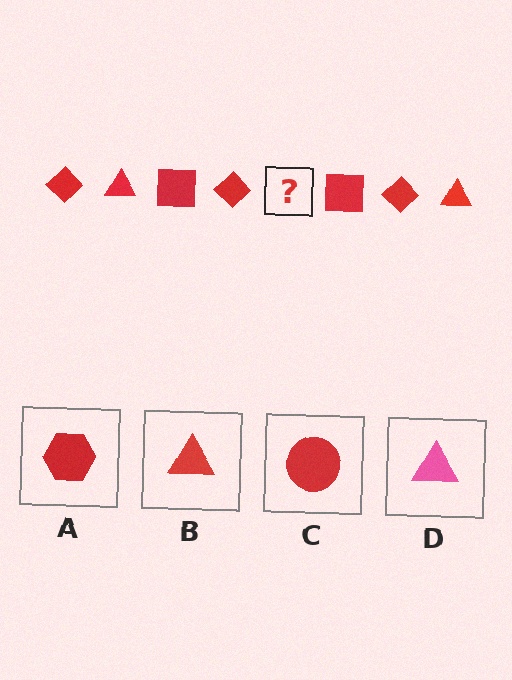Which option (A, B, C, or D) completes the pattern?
B.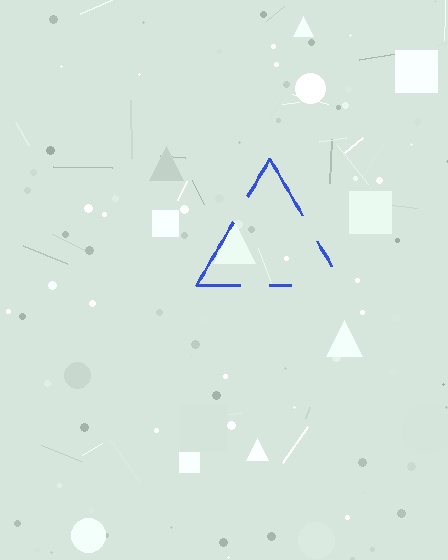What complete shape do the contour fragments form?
The contour fragments form a triangle.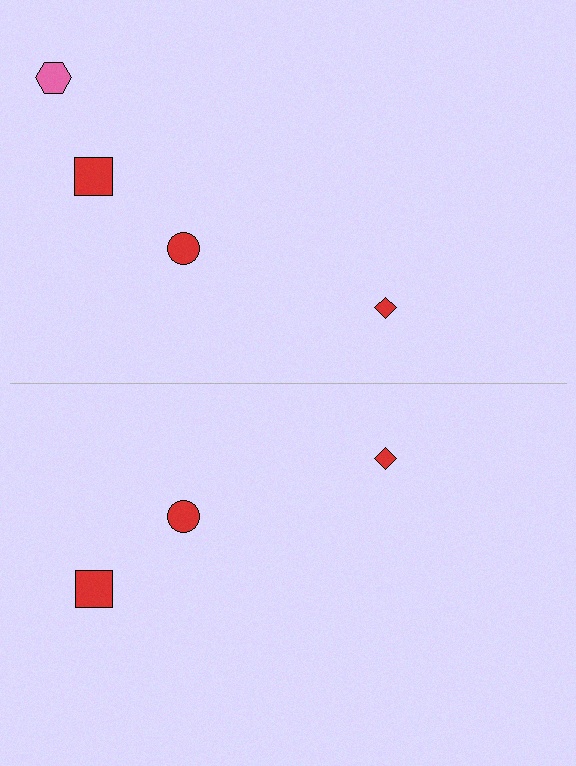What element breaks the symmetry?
A pink hexagon is missing from the bottom side.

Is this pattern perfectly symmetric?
No, the pattern is not perfectly symmetric. A pink hexagon is missing from the bottom side.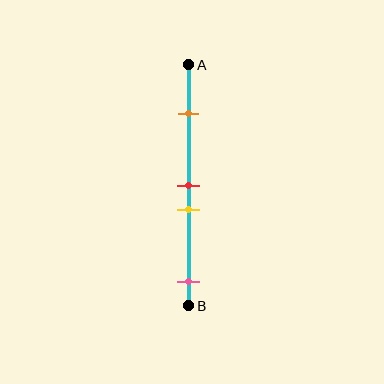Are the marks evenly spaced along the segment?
No, the marks are not evenly spaced.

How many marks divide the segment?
There are 4 marks dividing the segment.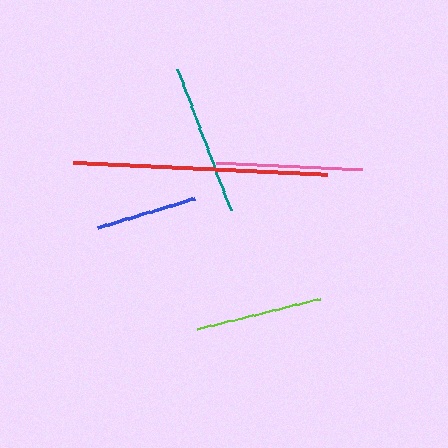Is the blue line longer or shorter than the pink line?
The pink line is longer than the blue line.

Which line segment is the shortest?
The blue line is the shortest at approximately 102 pixels.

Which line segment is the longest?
The red line is the longest at approximately 255 pixels.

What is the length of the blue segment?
The blue segment is approximately 102 pixels long.